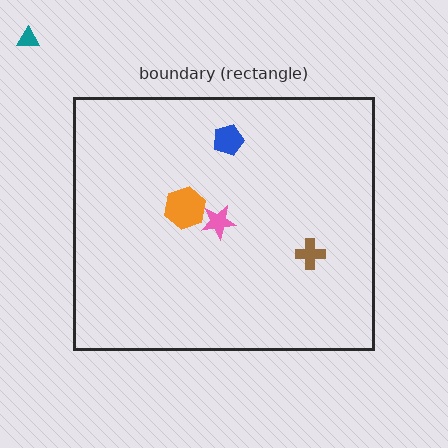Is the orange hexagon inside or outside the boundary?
Inside.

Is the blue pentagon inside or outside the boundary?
Inside.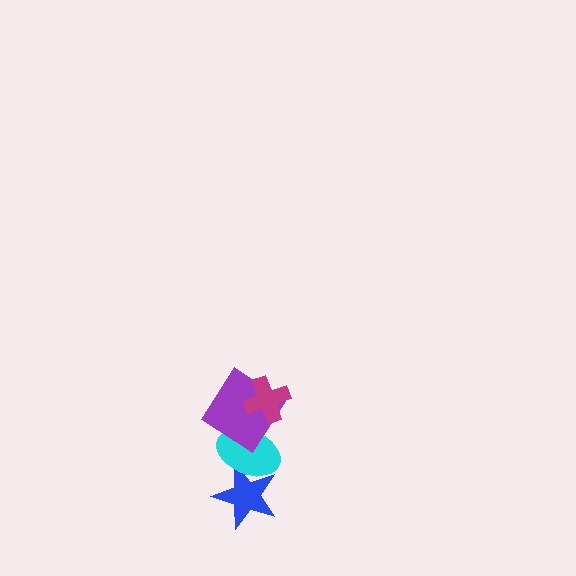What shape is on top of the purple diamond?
The magenta cross is on top of the purple diamond.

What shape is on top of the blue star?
The cyan ellipse is on top of the blue star.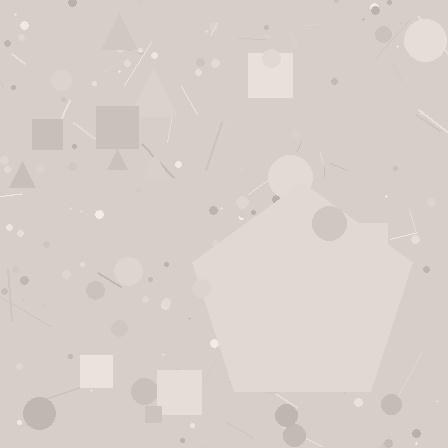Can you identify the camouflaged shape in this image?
The camouflaged shape is a pentagon.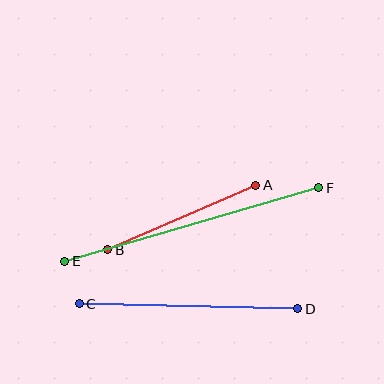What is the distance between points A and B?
The distance is approximately 162 pixels.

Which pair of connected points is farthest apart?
Points E and F are farthest apart.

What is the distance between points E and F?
The distance is approximately 265 pixels.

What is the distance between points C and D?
The distance is approximately 218 pixels.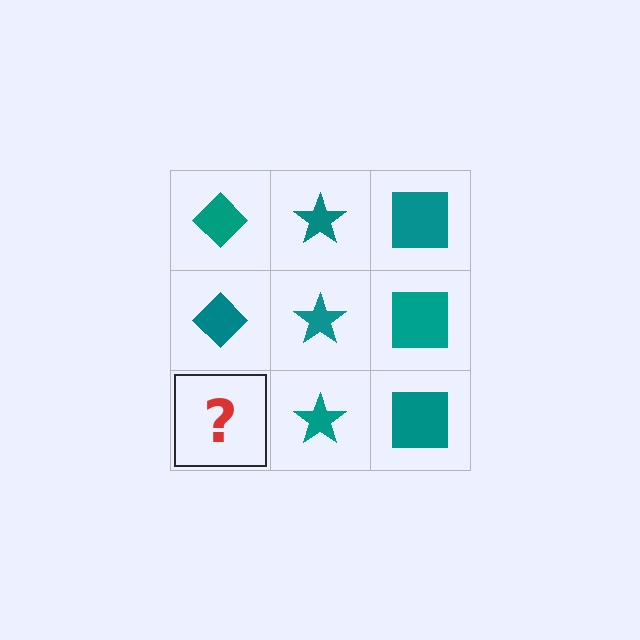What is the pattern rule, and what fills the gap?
The rule is that each column has a consistent shape. The gap should be filled with a teal diamond.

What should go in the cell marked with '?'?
The missing cell should contain a teal diamond.